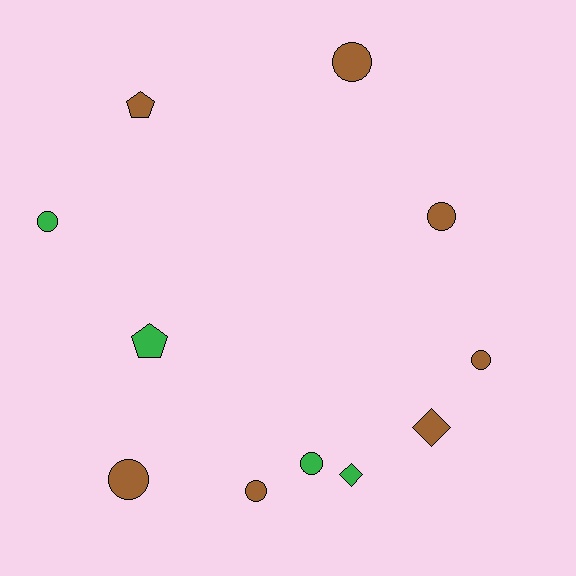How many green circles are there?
There are 2 green circles.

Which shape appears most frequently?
Circle, with 7 objects.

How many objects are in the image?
There are 11 objects.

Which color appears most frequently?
Brown, with 7 objects.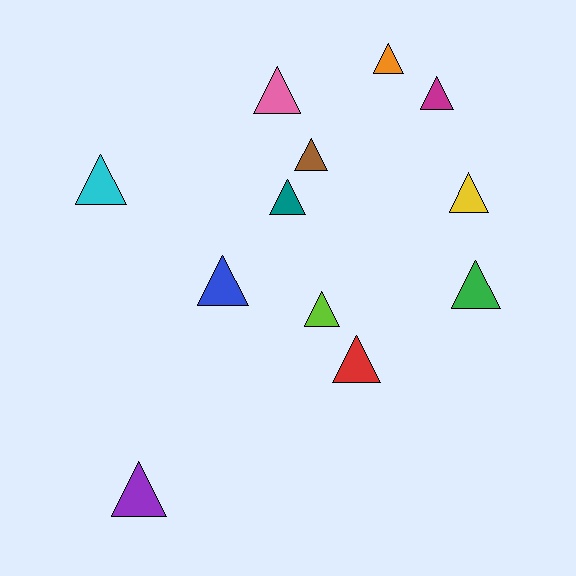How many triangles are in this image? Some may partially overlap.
There are 12 triangles.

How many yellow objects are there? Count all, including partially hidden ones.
There is 1 yellow object.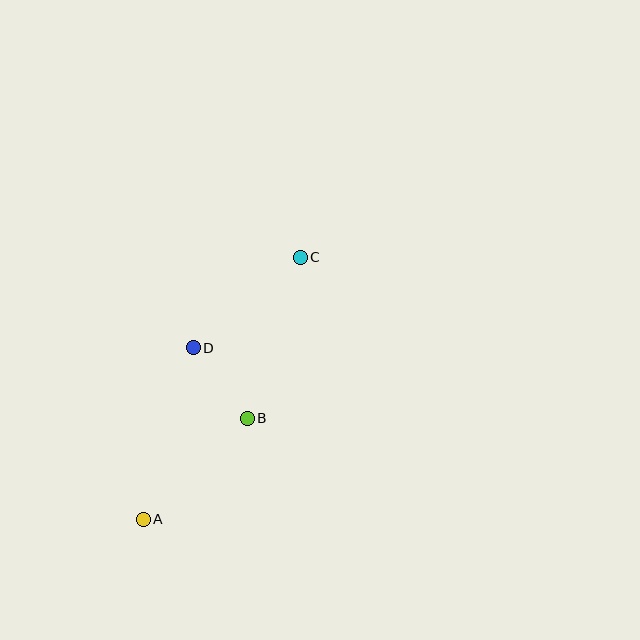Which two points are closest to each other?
Points B and D are closest to each other.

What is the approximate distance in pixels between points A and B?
The distance between A and B is approximately 145 pixels.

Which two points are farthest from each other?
Points A and C are farthest from each other.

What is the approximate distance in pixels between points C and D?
The distance between C and D is approximately 140 pixels.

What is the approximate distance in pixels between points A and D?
The distance between A and D is approximately 178 pixels.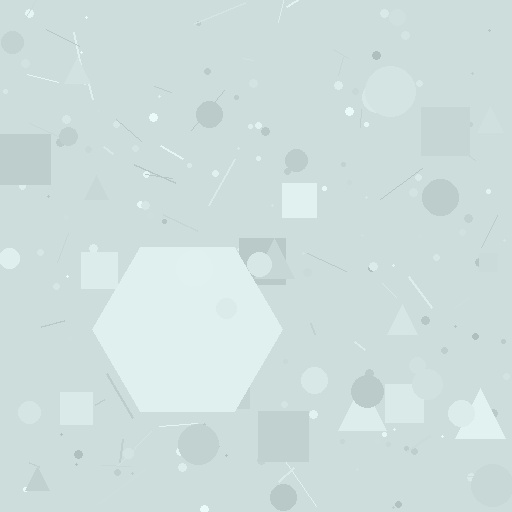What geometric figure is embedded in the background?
A hexagon is embedded in the background.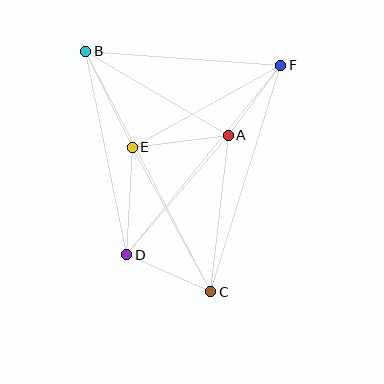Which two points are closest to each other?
Points A and F are closest to each other.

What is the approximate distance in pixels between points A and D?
The distance between A and D is approximately 157 pixels.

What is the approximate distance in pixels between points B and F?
The distance between B and F is approximately 195 pixels.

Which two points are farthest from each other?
Points B and C are farthest from each other.